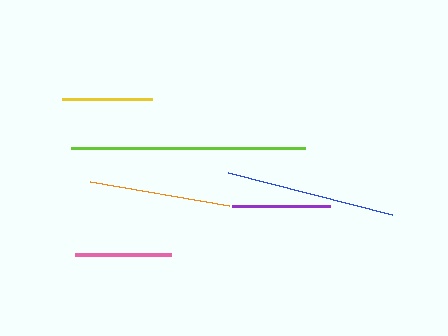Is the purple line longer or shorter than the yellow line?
The purple line is longer than the yellow line.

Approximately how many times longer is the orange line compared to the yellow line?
The orange line is approximately 1.6 times the length of the yellow line.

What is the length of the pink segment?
The pink segment is approximately 96 pixels long.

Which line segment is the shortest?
The yellow line is the shortest at approximately 90 pixels.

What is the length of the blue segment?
The blue segment is approximately 169 pixels long.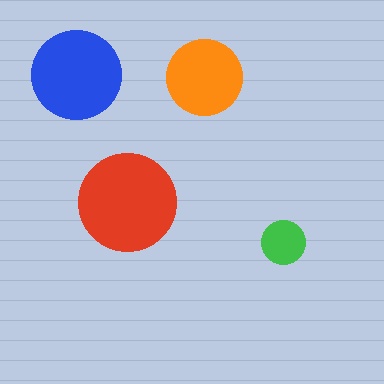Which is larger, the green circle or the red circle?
The red one.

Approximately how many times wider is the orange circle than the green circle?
About 1.5 times wider.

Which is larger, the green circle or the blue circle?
The blue one.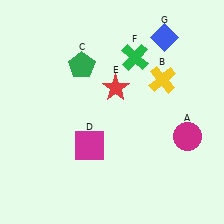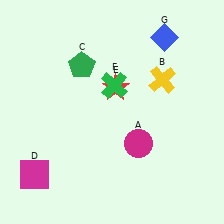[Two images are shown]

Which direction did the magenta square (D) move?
The magenta square (D) moved left.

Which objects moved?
The objects that moved are: the magenta circle (A), the magenta square (D), the green cross (F).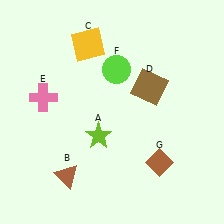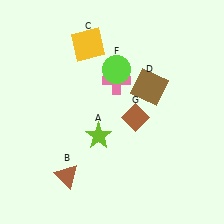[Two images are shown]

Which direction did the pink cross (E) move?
The pink cross (E) moved right.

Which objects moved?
The objects that moved are: the pink cross (E), the brown diamond (G).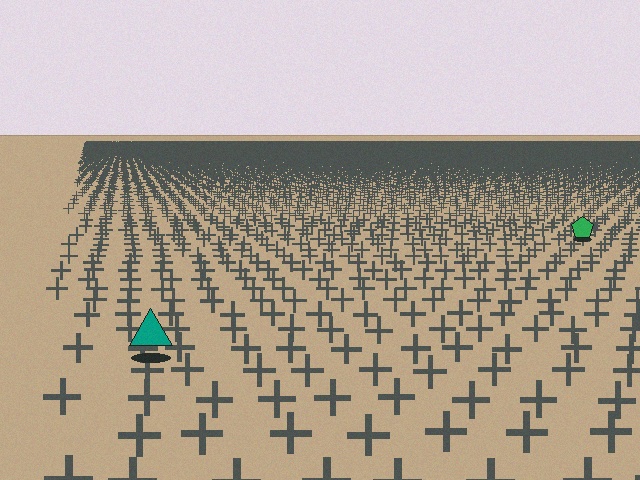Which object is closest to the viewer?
The teal triangle is closest. The texture marks near it are larger and more spread out.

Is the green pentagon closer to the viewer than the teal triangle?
No. The teal triangle is closer — you can tell from the texture gradient: the ground texture is coarser near it.